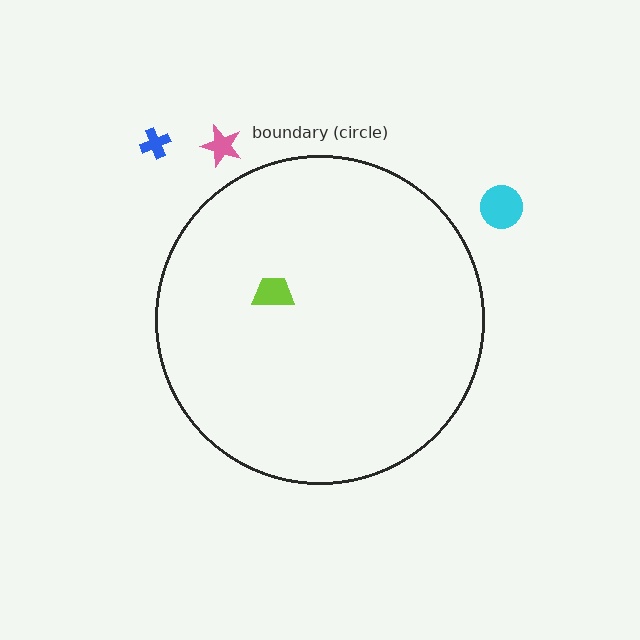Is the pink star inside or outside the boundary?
Outside.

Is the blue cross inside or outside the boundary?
Outside.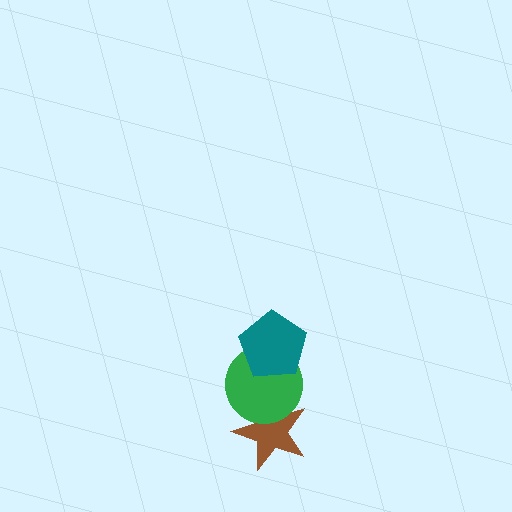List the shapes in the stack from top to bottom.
From top to bottom: the teal pentagon, the green circle, the brown star.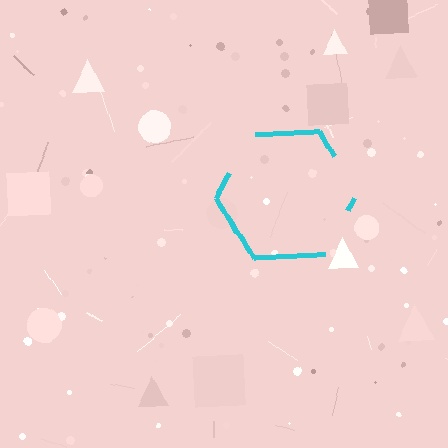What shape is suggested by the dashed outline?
The dashed outline suggests a hexagon.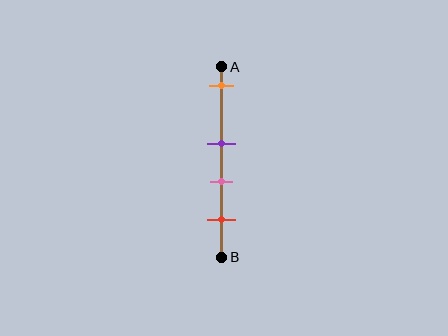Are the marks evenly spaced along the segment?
No, the marks are not evenly spaced.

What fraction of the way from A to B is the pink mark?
The pink mark is approximately 60% (0.6) of the way from A to B.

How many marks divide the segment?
There are 4 marks dividing the segment.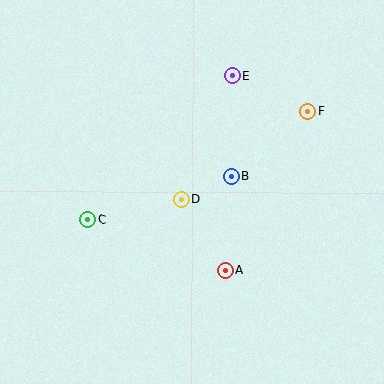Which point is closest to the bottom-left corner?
Point C is closest to the bottom-left corner.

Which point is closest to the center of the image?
Point D at (181, 199) is closest to the center.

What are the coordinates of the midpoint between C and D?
The midpoint between C and D is at (134, 210).